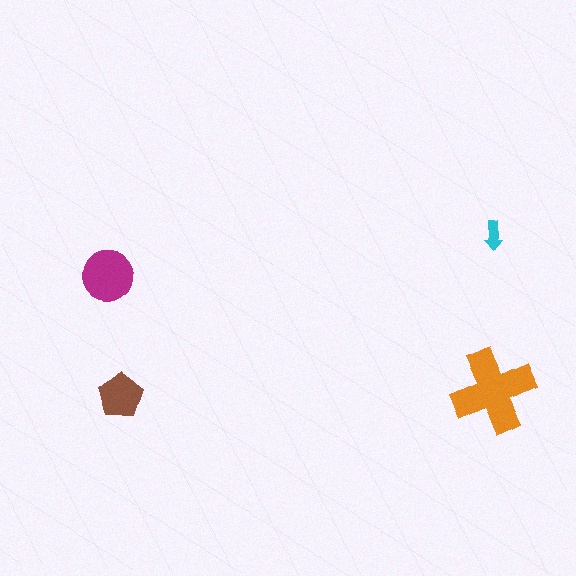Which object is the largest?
The orange cross.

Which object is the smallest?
The cyan arrow.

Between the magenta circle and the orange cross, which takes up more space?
The orange cross.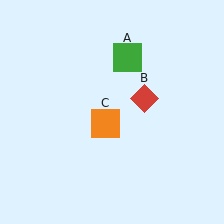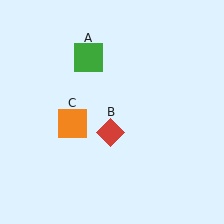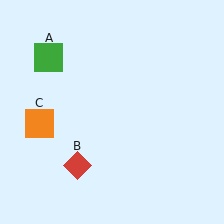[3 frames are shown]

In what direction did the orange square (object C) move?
The orange square (object C) moved left.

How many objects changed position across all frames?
3 objects changed position: green square (object A), red diamond (object B), orange square (object C).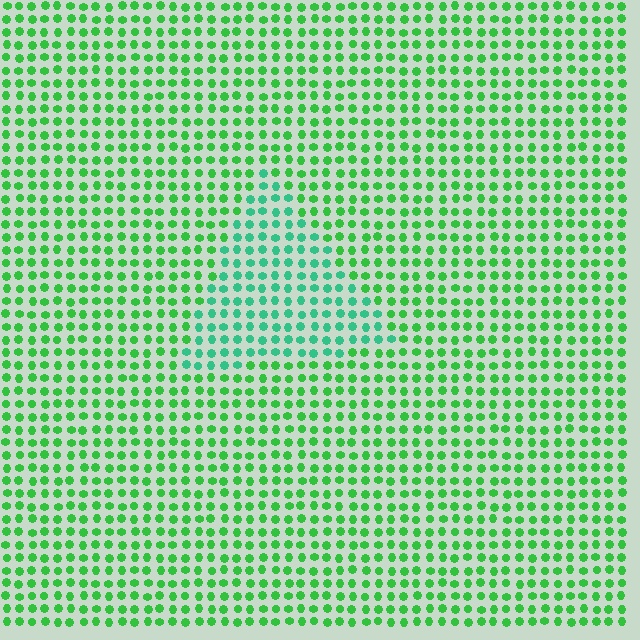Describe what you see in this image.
The image is filled with small green elements in a uniform arrangement. A triangle-shaped region is visible where the elements are tinted to a slightly different hue, forming a subtle color boundary.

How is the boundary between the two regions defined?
The boundary is defined purely by a slight shift in hue (about 31 degrees). Spacing, size, and orientation are identical on both sides.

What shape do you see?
I see a triangle.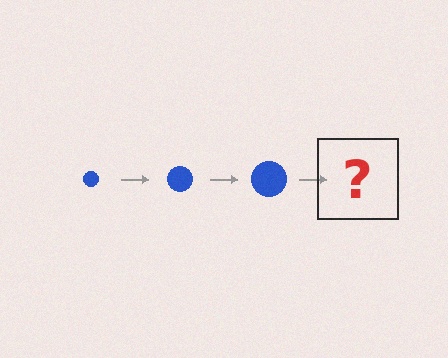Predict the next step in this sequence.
The next step is a blue circle, larger than the previous one.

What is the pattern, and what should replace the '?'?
The pattern is that the circle gets progressively larger each step. The '?' should be a blue circle, larger than the previous one.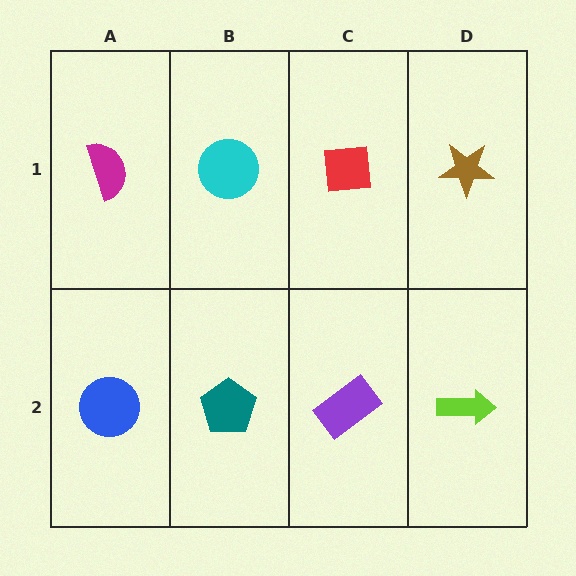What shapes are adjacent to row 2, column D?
A brown star (row 1, column D), a purple rectangle (row 2, column C).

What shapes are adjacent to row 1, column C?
A purple rectangle (row 2, column C), a cyan circle (row 1, column B), a brown star (row 1, column D).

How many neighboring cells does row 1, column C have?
3.